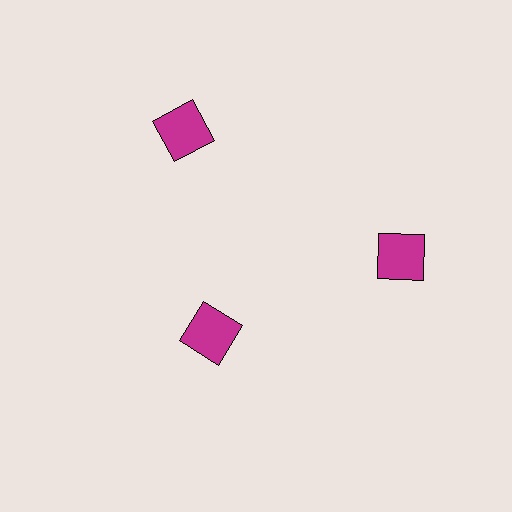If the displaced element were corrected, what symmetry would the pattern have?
It would have 3-fold rotational symmetry — the pattern would map onto itself every 120 degrees.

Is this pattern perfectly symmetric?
No. The 3 magenta squares are arranged in a ring, but one element near the 7 o'clock position is pulled inward toward the center, breaking the 3-fold rotational symmetry.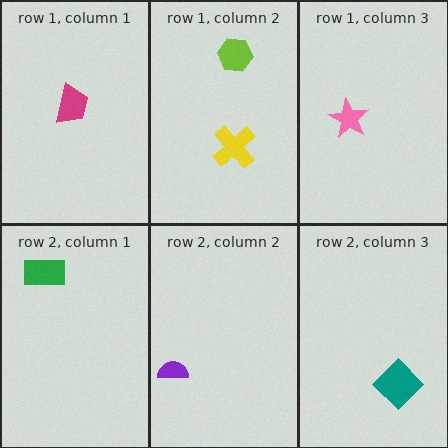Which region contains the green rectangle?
The row 2, column 1 region.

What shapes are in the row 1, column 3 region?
The pink star.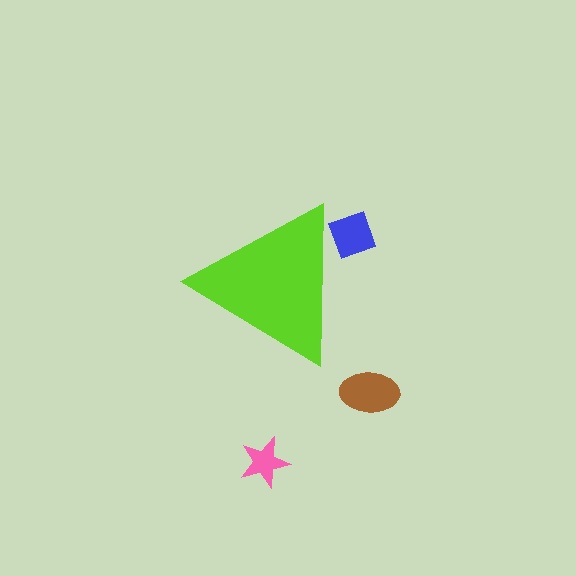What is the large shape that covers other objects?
A lime triangle.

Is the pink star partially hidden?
No, the pink star is fully visible.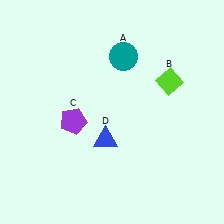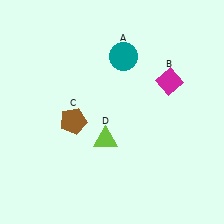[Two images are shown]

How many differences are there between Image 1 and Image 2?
There are 3 differences between the two images.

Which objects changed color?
B changed from lime to magenta. C changed from purple to brown. D changed from blue to lime.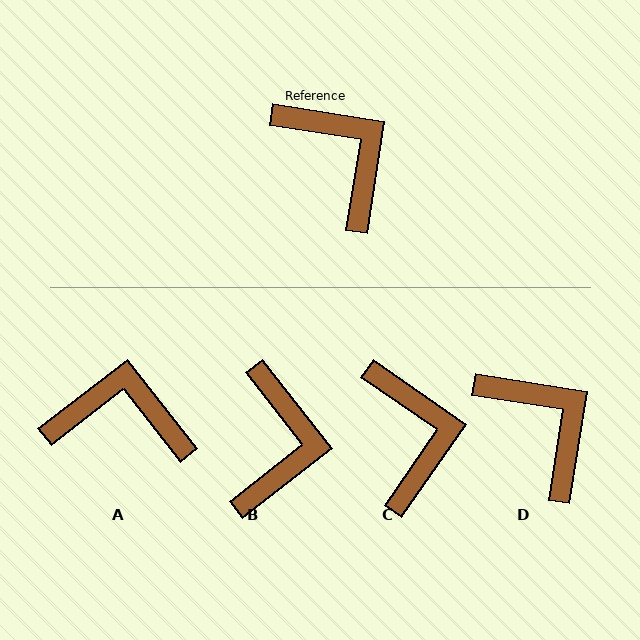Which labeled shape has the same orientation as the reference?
D.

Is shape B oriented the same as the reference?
No, it is off by about 43 degrees.